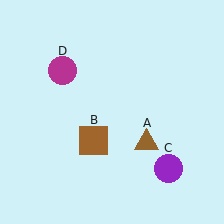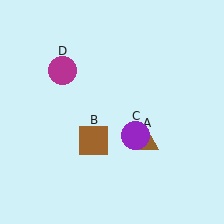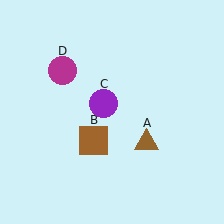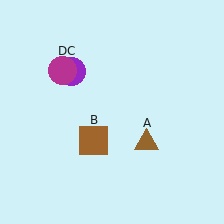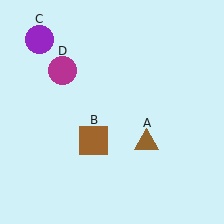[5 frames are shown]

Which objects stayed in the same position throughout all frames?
Brown triangle (object A) and brown square (object B) and magenta circle (object D) remained stationary.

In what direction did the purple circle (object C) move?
The purple circle (object C) moved up and to the left.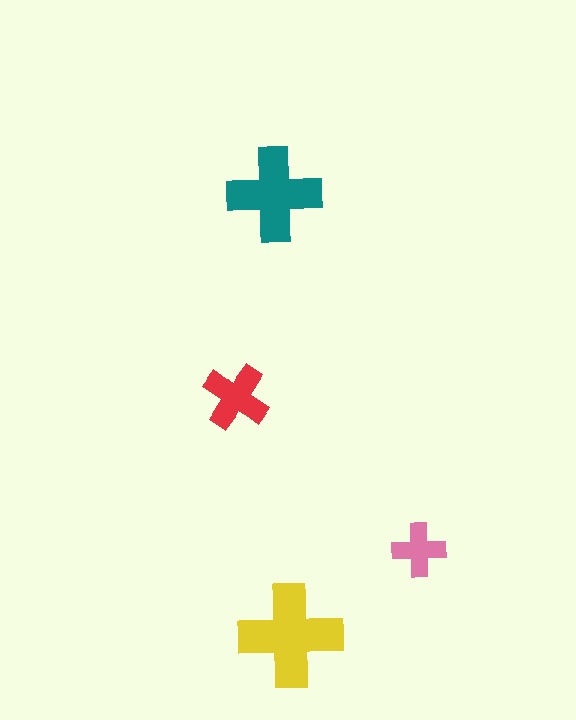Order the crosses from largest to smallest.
the yellow one, the teal one, the red one, the pink one.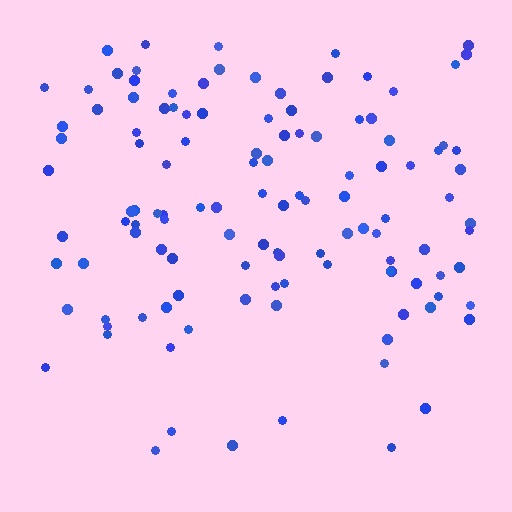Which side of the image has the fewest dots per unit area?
The bottom.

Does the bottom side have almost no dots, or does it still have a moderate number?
Still a moderate number, just noticeably fewer than the top.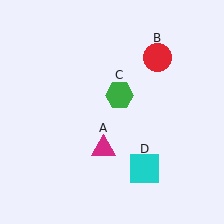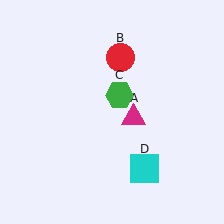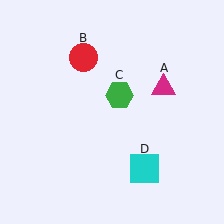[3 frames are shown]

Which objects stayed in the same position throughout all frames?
Green hexagon (object C) and cyan square (object D) remained stationary.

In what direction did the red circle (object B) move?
The red circle (object B) moved left.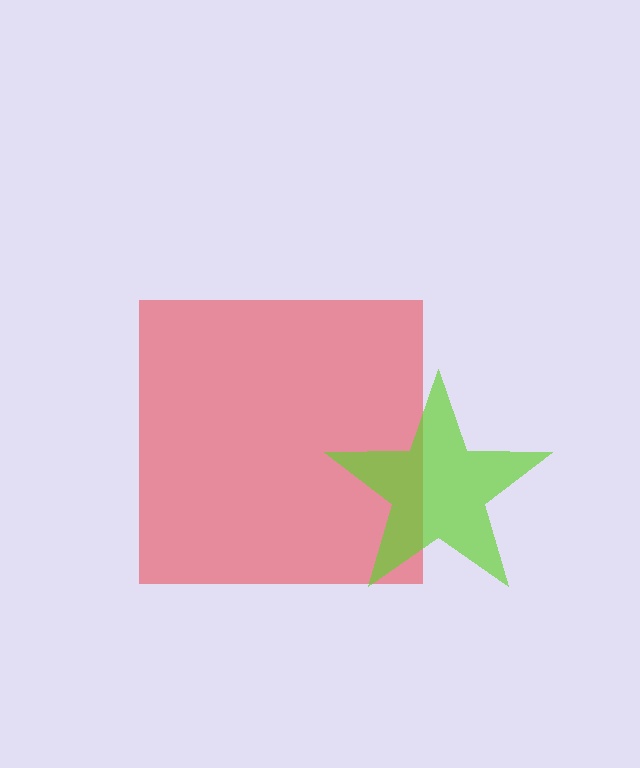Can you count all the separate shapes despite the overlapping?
Yes, there are 2 separate shapes.